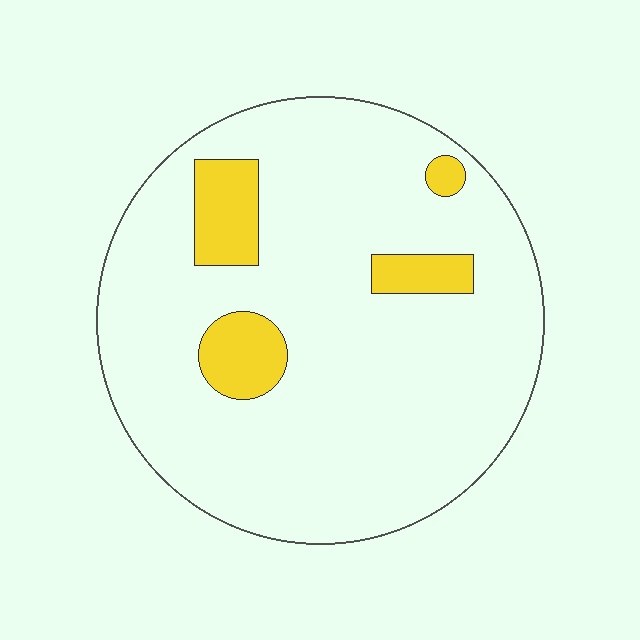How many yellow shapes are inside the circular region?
4.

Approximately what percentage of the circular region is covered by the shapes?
Approximately 10%.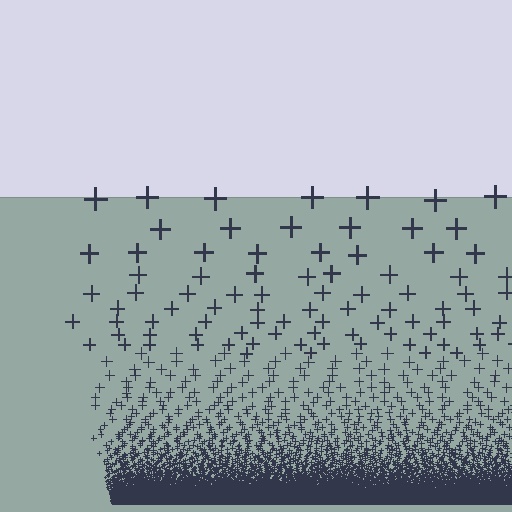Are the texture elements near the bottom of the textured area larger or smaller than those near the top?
Smaller. The gradient is inverted — elements near the bottom are smaller and denser.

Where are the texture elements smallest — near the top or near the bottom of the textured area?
Near the bottom.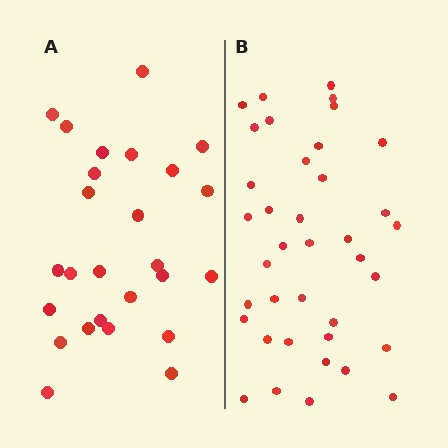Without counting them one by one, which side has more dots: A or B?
Region B (the right region) has more dots.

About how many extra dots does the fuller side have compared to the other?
Region B has roughly 12 or so more dots than region A.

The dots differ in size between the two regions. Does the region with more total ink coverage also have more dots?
No. Region A has more total ink coverage because its dots are larger, but region B actually contains more individual dots. Total area can be misleading — the number of items is what matters here.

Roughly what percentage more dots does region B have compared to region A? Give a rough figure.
About 45% more.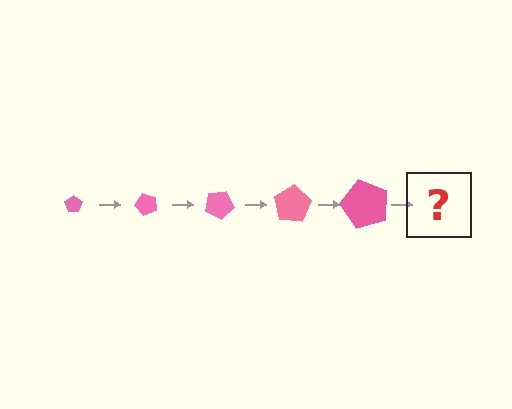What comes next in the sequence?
The next element should be a pentagon, larger than the previous one and rotated 250 degrees from the start.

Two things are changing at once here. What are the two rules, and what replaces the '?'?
The two rules are that the pentagon grows larger each step and it rotates 50 degrees each step. The '?' should be a pentagon, larger than the previous one and rotated 250 degrees from the start.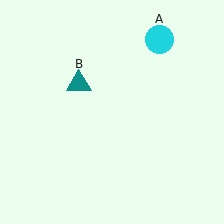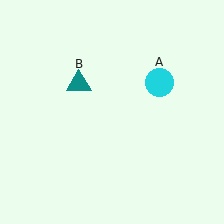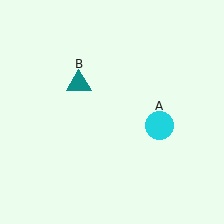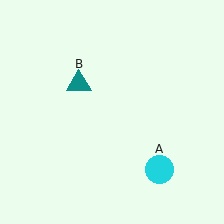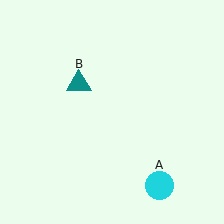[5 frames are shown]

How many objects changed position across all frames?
1 object changed position: cyan circle (object A).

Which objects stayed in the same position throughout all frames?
Teal triangle (object B) remained stationary.